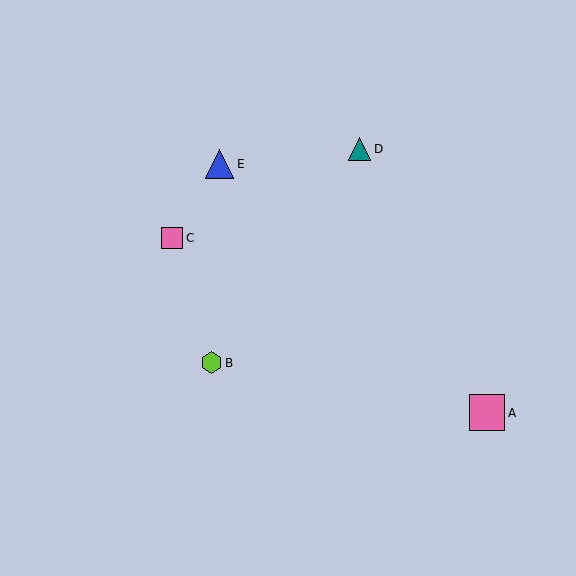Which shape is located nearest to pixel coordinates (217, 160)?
The blue triangle (labeled E) at (220, 164) is nearest to that location.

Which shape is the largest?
The pink square (labeled A) is the largest.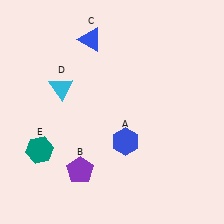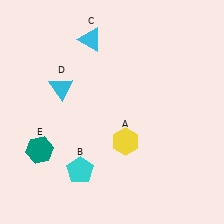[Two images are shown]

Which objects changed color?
A changed from blue to yellow. B changed from purple to cyan. C changed from blue to cyan.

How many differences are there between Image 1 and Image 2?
There are 3 differences between the two images.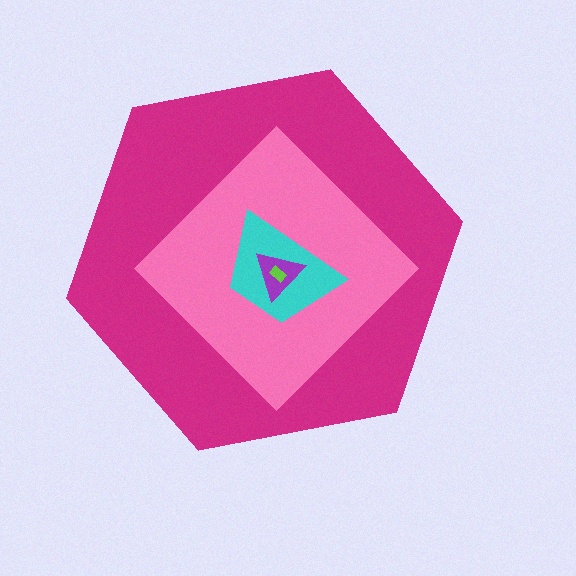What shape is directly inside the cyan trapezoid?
The purple triangle.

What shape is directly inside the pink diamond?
The cyan trapezoid.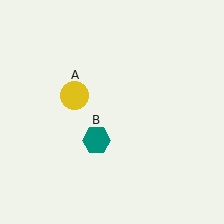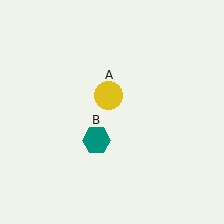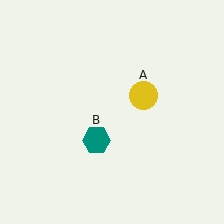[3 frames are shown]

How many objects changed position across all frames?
1 object changed position: yellow circle (object A).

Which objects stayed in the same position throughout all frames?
Teal hexagon (object B) remained stationary.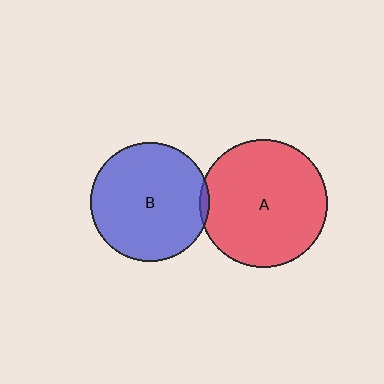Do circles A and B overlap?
Yes.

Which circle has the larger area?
Circle A (red).